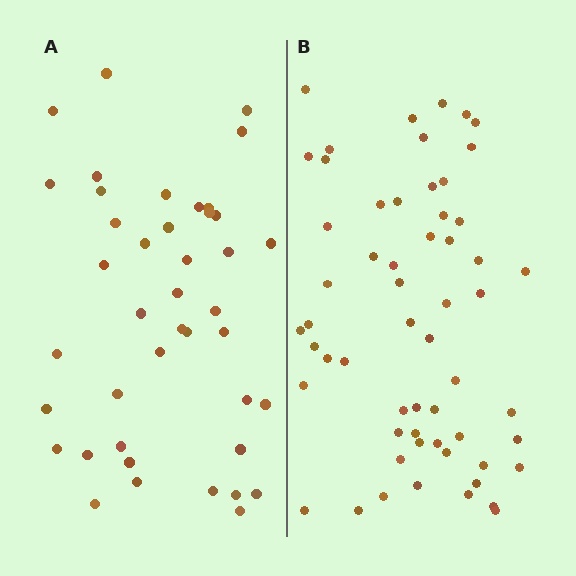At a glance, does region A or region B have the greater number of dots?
Region B (the right region) has more dots.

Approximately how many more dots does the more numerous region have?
Region B has approximately 15 more dots than region A.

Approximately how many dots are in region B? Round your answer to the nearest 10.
About 60 dots. (The exact count is 58, which rounds to 60.)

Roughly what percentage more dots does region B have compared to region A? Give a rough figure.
About 40% more.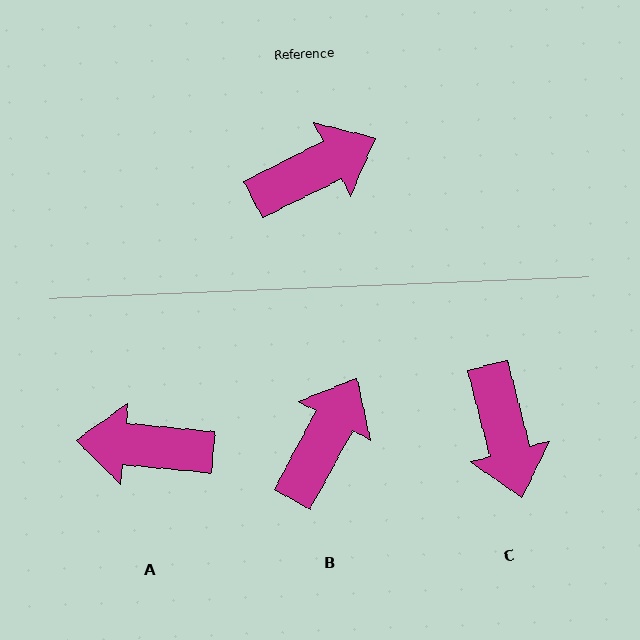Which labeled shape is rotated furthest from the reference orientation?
A, about 148 degrees away.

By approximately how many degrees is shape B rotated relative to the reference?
Approximately 35 degrees counter-clockwise.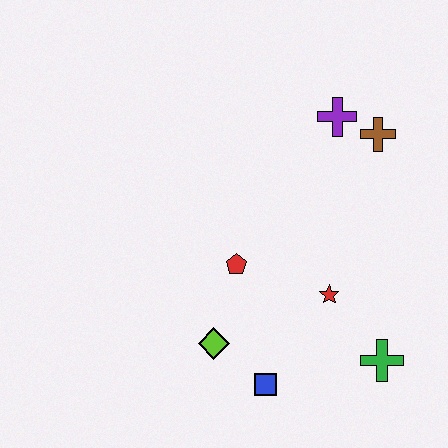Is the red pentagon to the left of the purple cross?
Yes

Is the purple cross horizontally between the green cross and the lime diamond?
Yes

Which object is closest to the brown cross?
The purple cross is closest to the brown cross.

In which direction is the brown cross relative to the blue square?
The brown cross is above the blue square.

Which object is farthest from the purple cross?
The blue square is farthest from the purple cross.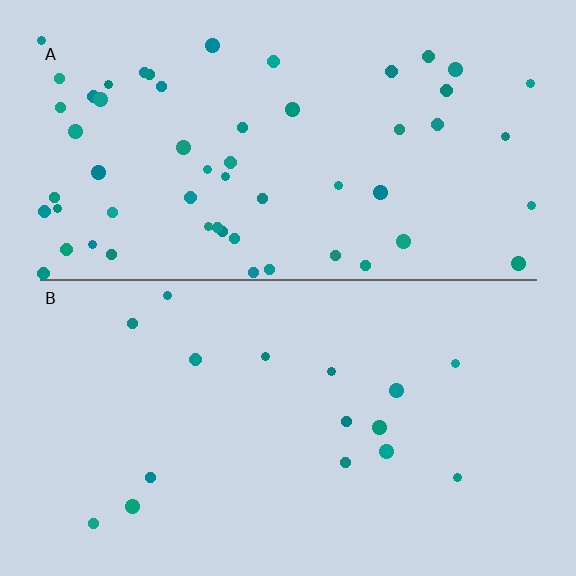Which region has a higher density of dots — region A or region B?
A (the top).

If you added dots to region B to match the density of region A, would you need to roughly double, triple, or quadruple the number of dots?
Approximately quadruple.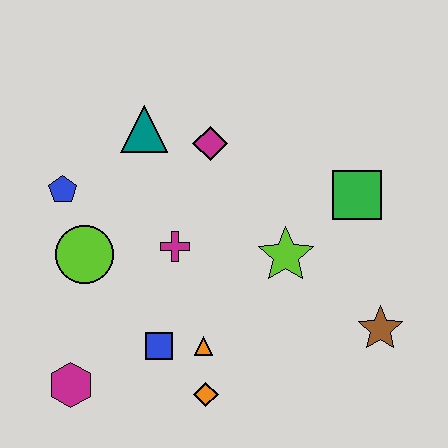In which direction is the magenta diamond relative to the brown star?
The magenta diamond is above the brown star.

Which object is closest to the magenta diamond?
The teal triangle is closest to the magenta diamond.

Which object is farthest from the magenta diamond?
The magenta hexagon is farthest from the magenta diamond.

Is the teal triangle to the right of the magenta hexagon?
Yes